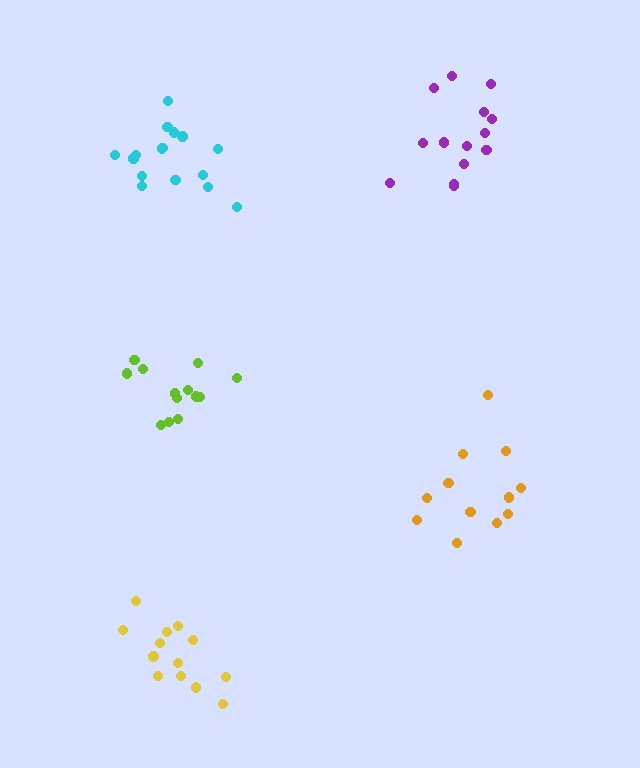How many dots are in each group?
Group 1: 13 dots, Group 2: 12 dots, Group 3: 14 dots, Group 4: 16 dots, Group 5: 13 dots (68 total).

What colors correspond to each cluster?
The clusters are colored: lime, orange, purple, cyan, yellow.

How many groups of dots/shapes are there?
There are 5 groups.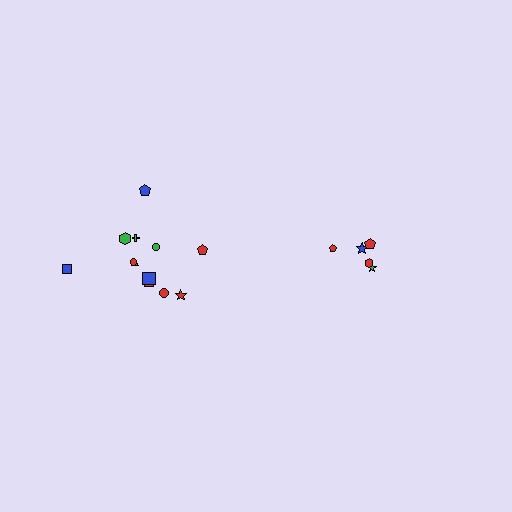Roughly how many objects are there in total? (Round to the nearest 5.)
Roughly 15 objects in total.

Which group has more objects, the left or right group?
The left group.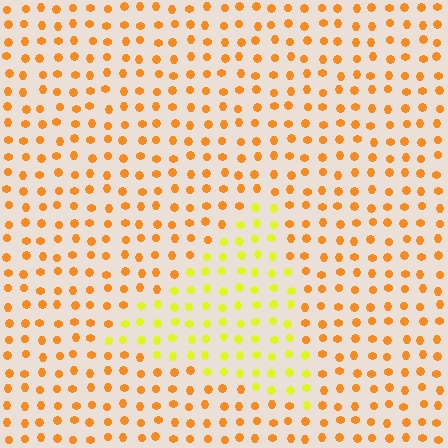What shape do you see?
I see a triangle.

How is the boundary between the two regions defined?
The boundary is defined purely by a slight shift in hue (about 36 degrees). Spacing, size, and orientation are identical on both sides.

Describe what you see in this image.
The image is filled with small orange elements in a uniform arrangement. A triangle-shaped region is visible where the elements are tinted to a slightly different hue, forming a subtle color boundary.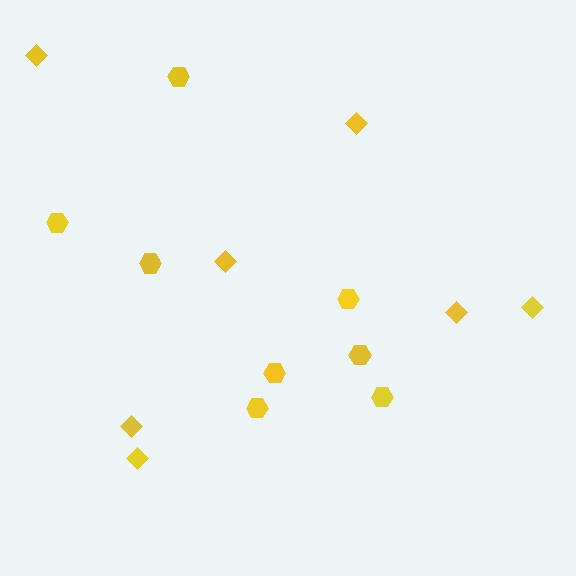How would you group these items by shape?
There are 2 groups: one group of diamonds (7) and one group of hexagons (8).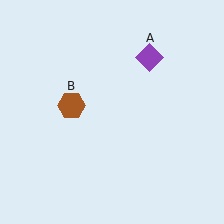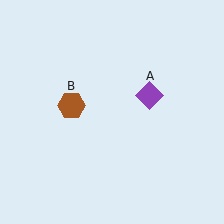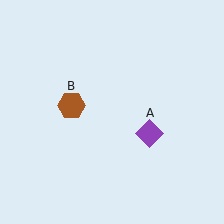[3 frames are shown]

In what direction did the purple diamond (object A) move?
The purple diamond (object A) moved down.